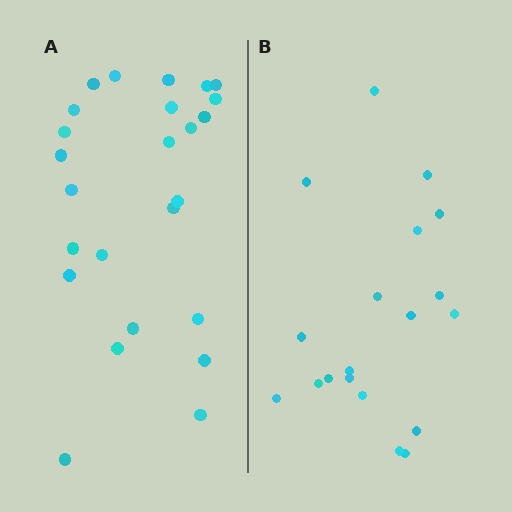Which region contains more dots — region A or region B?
Region A (the left region) has more dots.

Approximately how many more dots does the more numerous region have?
Region A has about 6 more dots than region B.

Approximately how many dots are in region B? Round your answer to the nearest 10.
About 20 dots. (The exact count is 19, which rounds to 20.)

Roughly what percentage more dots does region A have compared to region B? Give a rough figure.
About 30% more.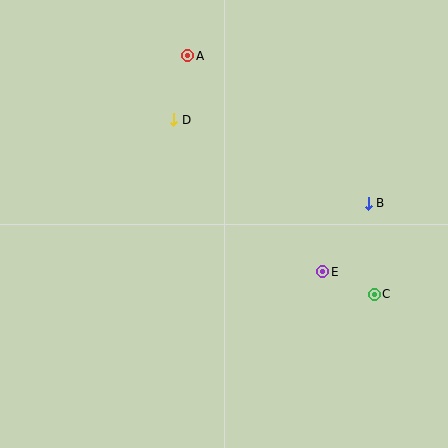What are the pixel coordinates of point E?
Point E is at (323, 272).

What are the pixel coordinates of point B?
Point B is at (368, 203).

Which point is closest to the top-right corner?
Point B is closest to the top-right corner.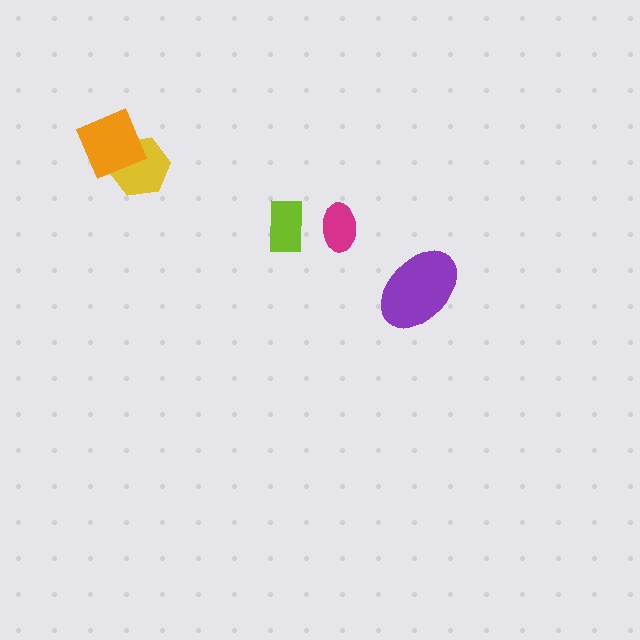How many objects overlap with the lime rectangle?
0 objects overlap with the lime rectangle.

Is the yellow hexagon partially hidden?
Yes, it is partially covered by another shape.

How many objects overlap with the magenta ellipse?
0 objects overlap with the magenta ellipse.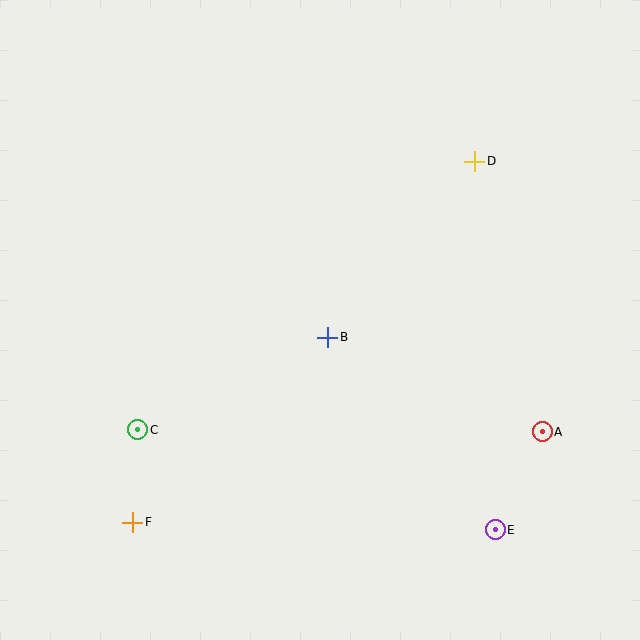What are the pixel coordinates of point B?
Point B is at (328, 337).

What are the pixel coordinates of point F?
Point F is at (133, 522).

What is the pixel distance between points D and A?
The distance between D and A is 278 pixels.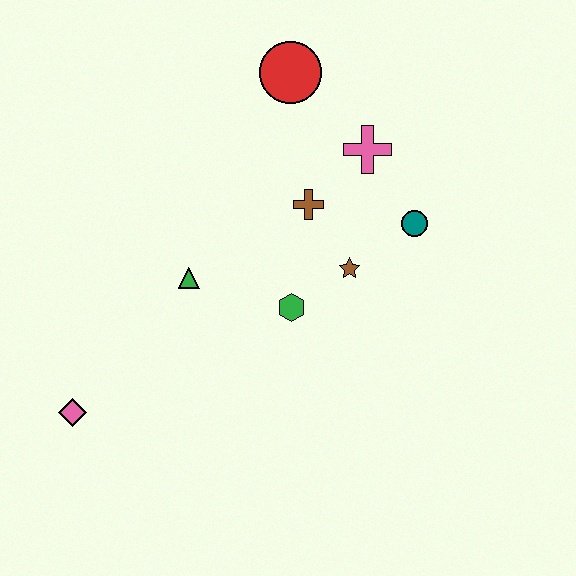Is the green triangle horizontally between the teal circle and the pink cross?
No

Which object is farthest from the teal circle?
The pink diamond is farthest from the teal circle.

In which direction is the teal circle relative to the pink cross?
The teal circle is below the pink cross.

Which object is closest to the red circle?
The pink cross is closest to the red circle.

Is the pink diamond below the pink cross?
Yes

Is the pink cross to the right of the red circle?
Yes